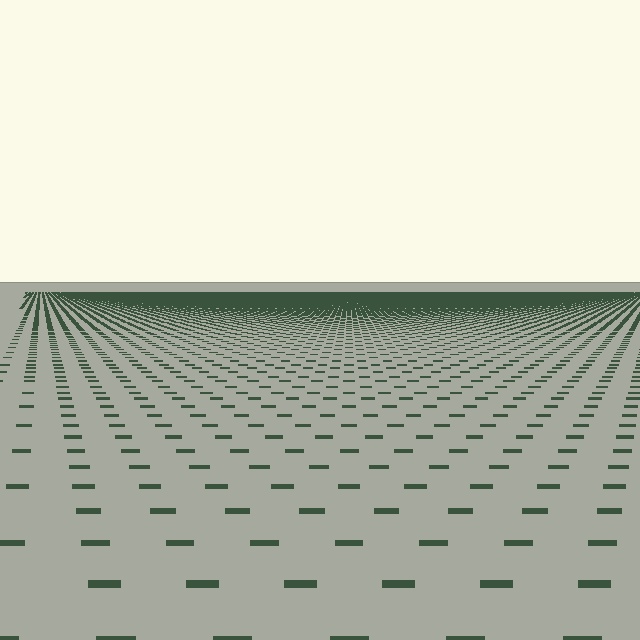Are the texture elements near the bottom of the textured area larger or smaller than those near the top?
Larger. Near the bottom, elements are closer to the viewer and appear at a bigger on-screen size.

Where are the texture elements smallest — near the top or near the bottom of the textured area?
Near the top.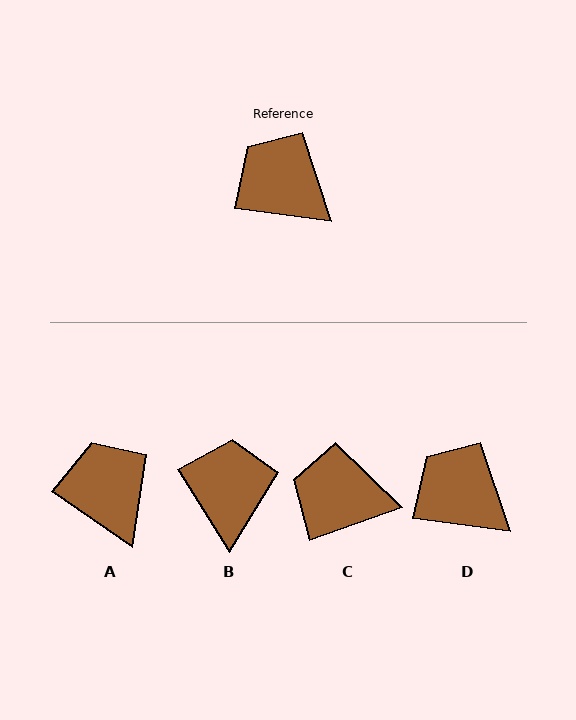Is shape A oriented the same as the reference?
No, it is off by about 26 degrees.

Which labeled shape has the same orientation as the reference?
D.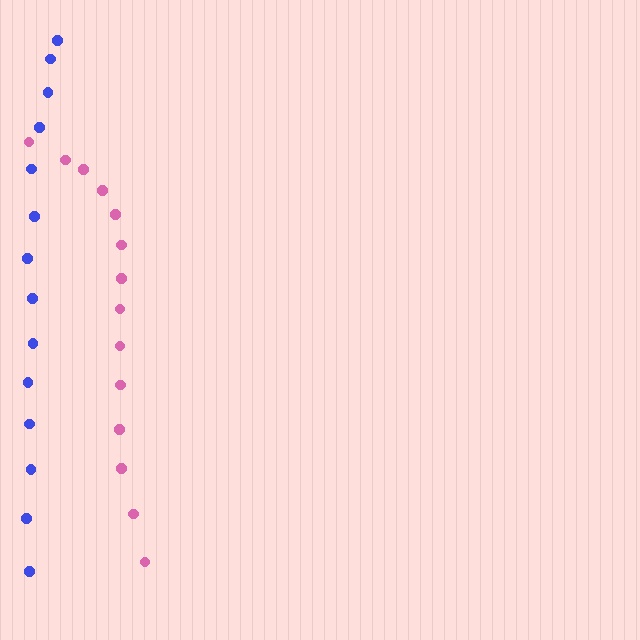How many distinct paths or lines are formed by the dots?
There are 2 distinct paths.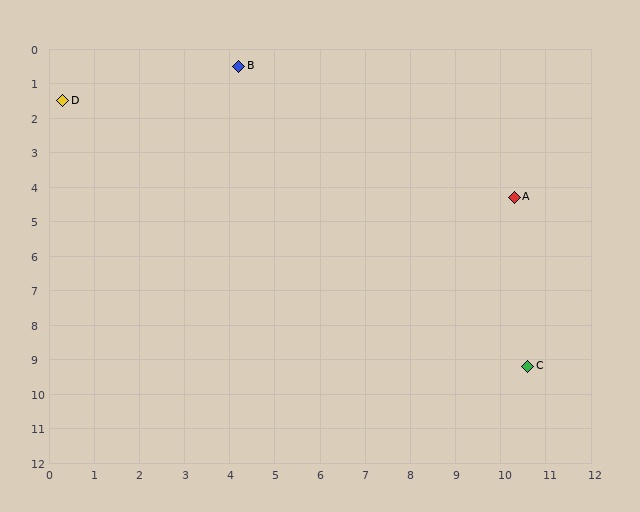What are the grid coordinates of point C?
Point C is at approximately (10.6, 9.2).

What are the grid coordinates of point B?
Point B is at approximately (4.2, 0.5).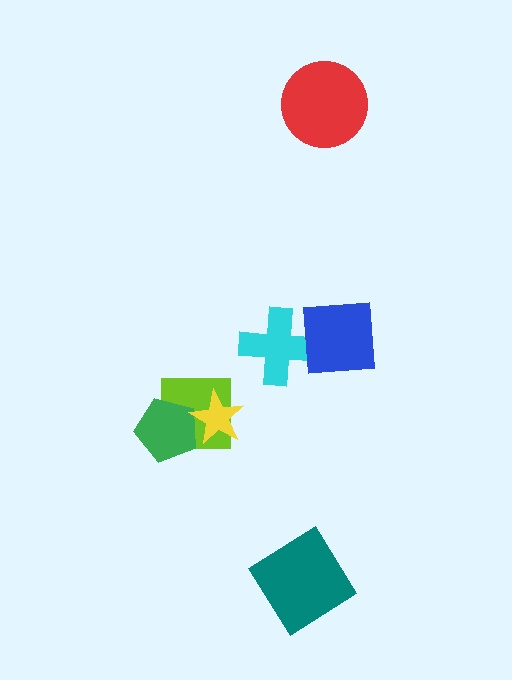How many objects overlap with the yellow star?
2 objects overlap with the yellow star.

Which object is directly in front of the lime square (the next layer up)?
The green pentagon is directly in front of the lime square.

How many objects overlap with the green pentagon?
2 objects overlap with the green pentagon.